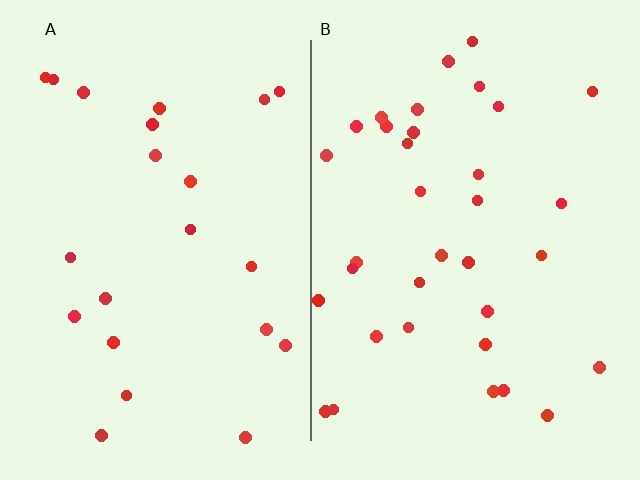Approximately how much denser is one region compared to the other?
Approximately 1.5× — region B over region A.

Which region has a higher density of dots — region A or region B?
B (the right).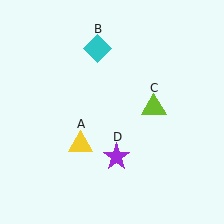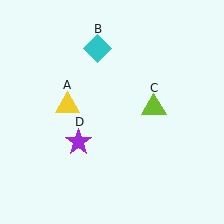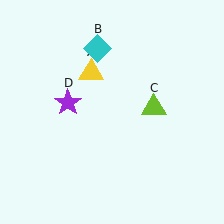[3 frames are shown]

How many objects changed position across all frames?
2 objects changed position: yellow triangle (object A), purple star (object D).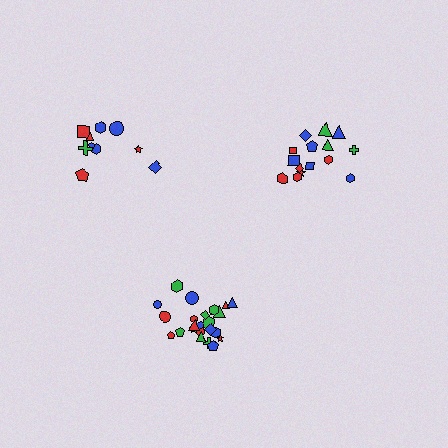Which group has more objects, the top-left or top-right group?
The top-right group.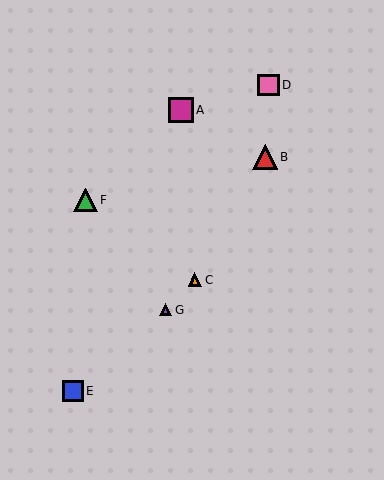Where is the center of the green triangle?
The center of the green triangle is at (86, 200).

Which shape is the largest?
The magenta square (labeled A) is the largest.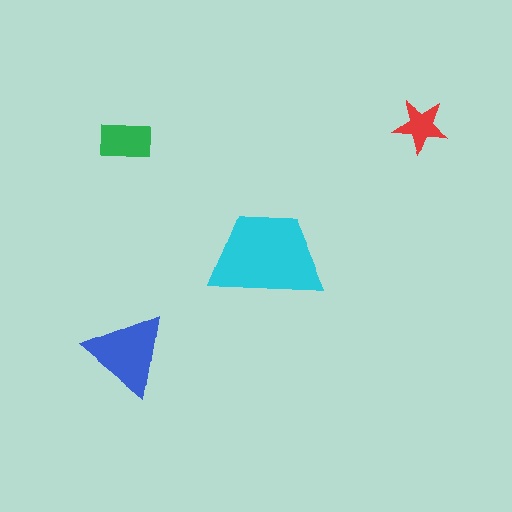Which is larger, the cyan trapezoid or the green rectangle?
The cyan trapezoid.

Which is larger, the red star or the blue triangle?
The blue triangle.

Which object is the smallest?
The red star.